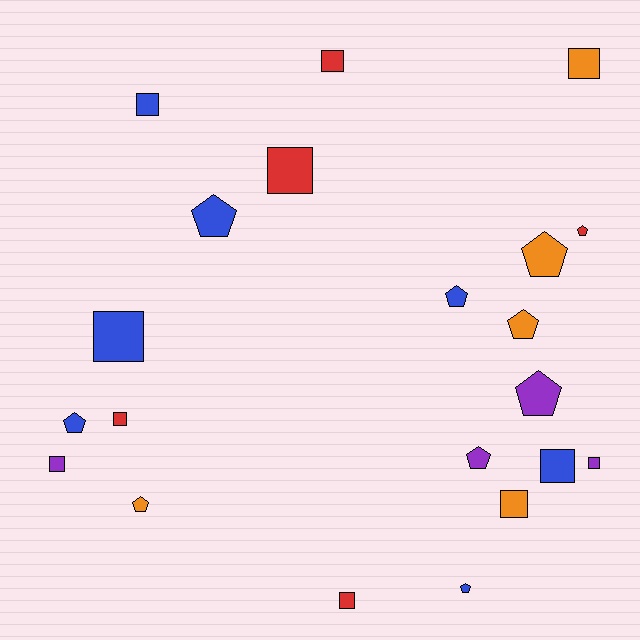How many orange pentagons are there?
There are 3 orange pentagons.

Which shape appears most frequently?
Square, with 11 objects.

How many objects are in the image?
There are 21 objects.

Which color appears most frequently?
Blue, with 7 objects.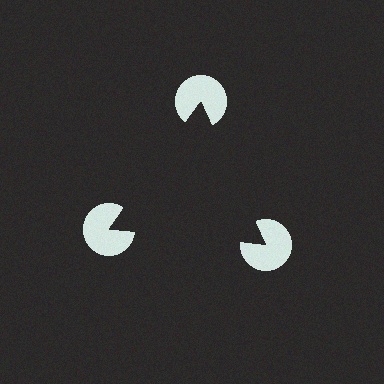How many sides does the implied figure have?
3 sides.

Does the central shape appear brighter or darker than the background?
It typically appears slightly darker than the background, even though no actual brightness change is drawn.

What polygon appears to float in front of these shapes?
An illusory triangle — its edges are inferred from the aligned wedge cuts in the pac-man discs, not physically drawn.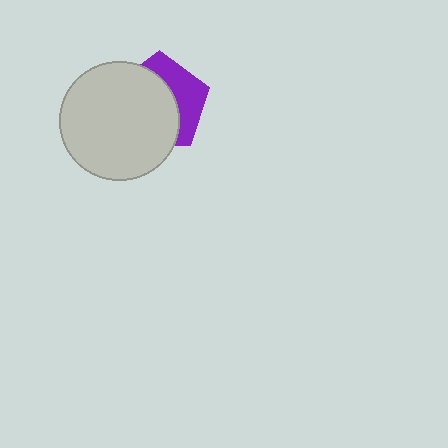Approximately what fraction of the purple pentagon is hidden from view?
Roughly 62% of the purple pentagon is hidden behind the light gray circle.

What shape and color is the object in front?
The object in front is a light gray circle.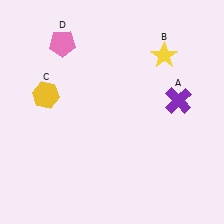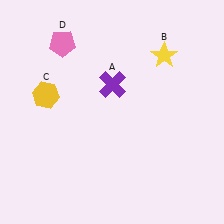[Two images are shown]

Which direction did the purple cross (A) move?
The purple cross (A) moved left.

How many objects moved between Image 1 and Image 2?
1 object moved between the two images.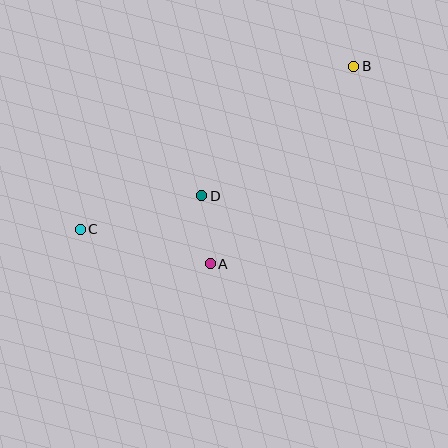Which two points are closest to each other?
Points A and D are closest to each other.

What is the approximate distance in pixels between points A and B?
The distance between A and B is approximately 244 pixels.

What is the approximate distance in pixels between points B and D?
The distance between B and D is approximately 199 pixels.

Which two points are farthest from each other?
Points B and C are farthest from each other.